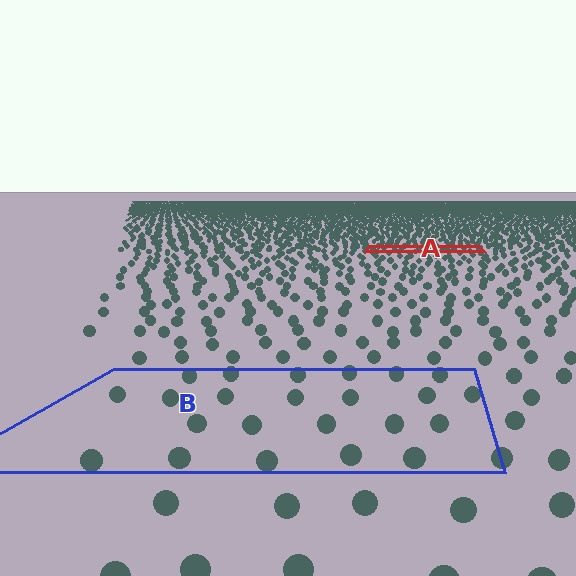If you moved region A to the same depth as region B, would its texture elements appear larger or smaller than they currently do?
They would appear larger. At a closer depth, the same texture elements are projected at a bigger on-screen size.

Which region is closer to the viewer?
Region B is closer. The texture elements there are larger and more spread out.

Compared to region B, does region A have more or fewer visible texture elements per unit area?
Region A has more texture elements per unit area — they are packed more densely because it is farther away.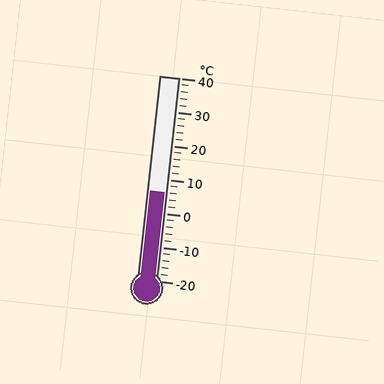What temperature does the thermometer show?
The thermometer shows approximately 6°C.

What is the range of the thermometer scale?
The thermometer scale ranges from -20°C to 40°C.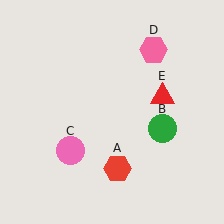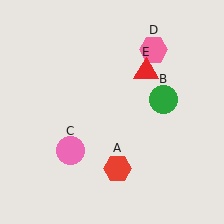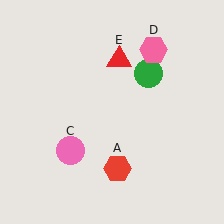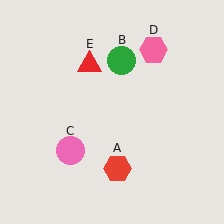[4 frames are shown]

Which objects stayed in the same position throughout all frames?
Red hexagon (object A) and pink circle (object C) and pink hexagon (object D) remained stationary.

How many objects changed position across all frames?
2 objects changed position: green circle (object B), red triangle (object E).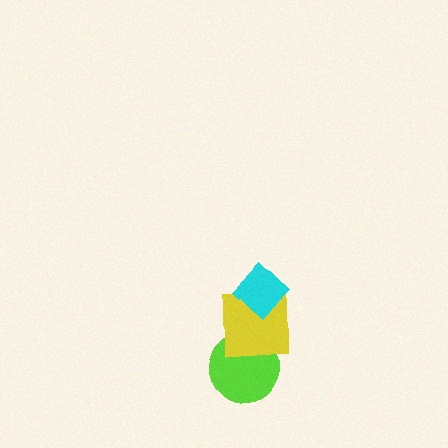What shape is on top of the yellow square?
The cyan diamond is on top of the yellow square.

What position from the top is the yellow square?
The yellow square is 2nd from the top.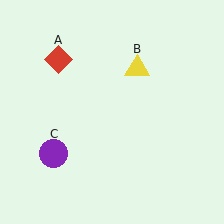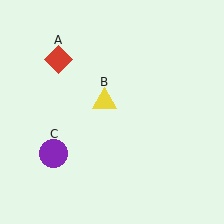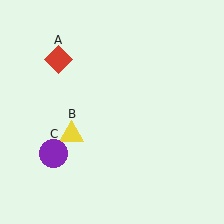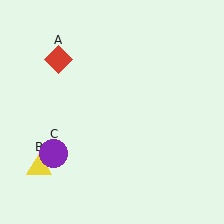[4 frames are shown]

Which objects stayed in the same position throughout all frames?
Red diamond (object A) and purple circle (object C) remained stationary.